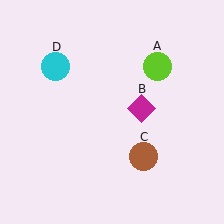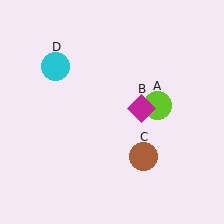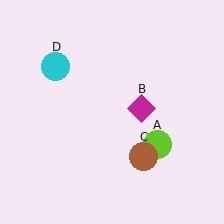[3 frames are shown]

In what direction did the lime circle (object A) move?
The lime circle (object A) moved down.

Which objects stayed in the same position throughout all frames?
Magenta diamond (object B) and brown circle (object C) and cyan circle (object D) remained stationary.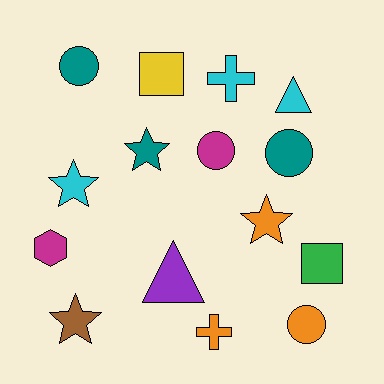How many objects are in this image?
There are 15 objects.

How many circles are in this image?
There are 4 circles.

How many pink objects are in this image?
There are no pink objects.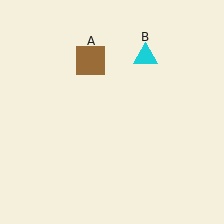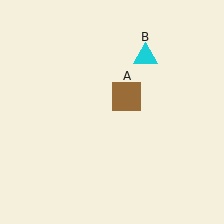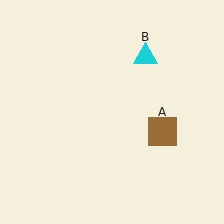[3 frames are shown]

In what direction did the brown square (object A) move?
The brown square (object A) moved down and to the right.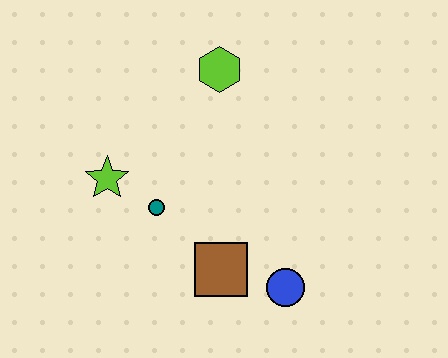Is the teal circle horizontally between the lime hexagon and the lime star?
Yes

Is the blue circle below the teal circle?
Yes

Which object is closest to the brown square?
The blue circle is closest to the brown square.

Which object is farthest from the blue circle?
The lime hexagon is farthest from the blue circle.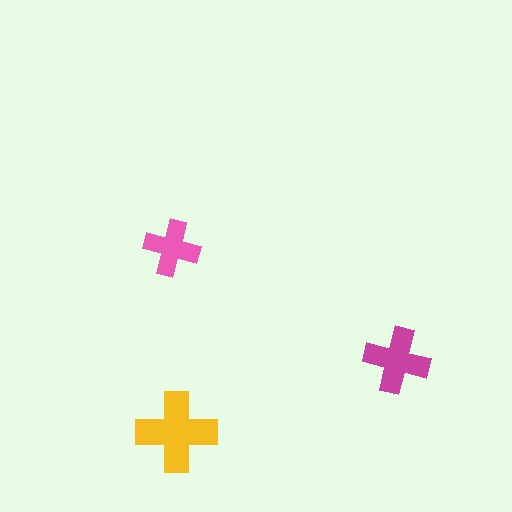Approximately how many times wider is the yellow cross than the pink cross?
About 1.5 times wider.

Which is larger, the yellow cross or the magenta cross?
The yellow one.